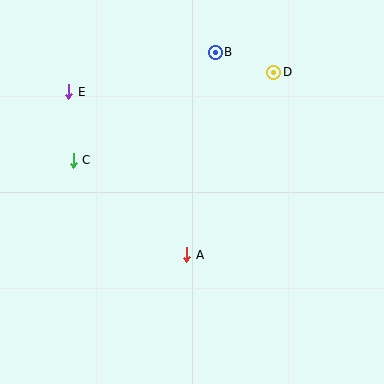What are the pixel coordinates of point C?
Point C is at (73, 160).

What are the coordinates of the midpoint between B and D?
The midpoint between B and D is at (244, 62).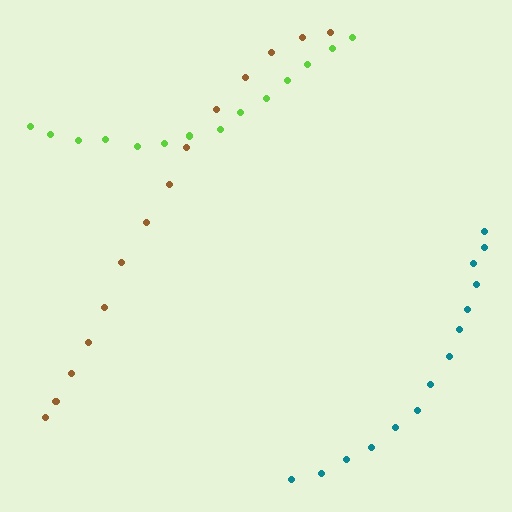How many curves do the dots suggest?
There are 3 distinct paths.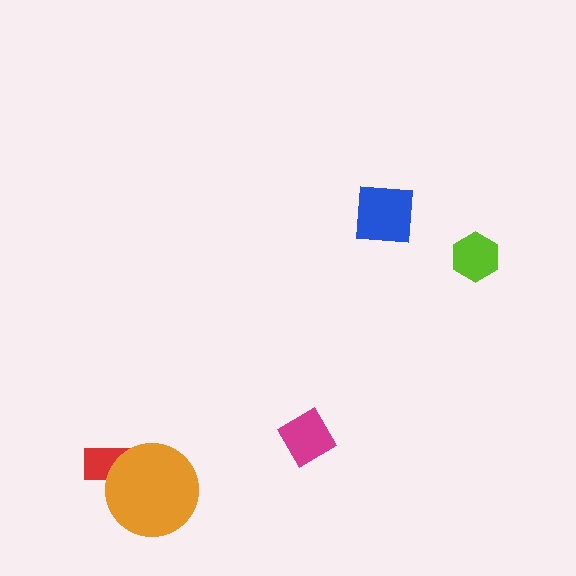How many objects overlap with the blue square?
0 objects overlap with the blue square.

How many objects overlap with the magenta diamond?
0 objects overlap with the magenta diamond.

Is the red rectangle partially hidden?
Yes, it is partially covered by another shape.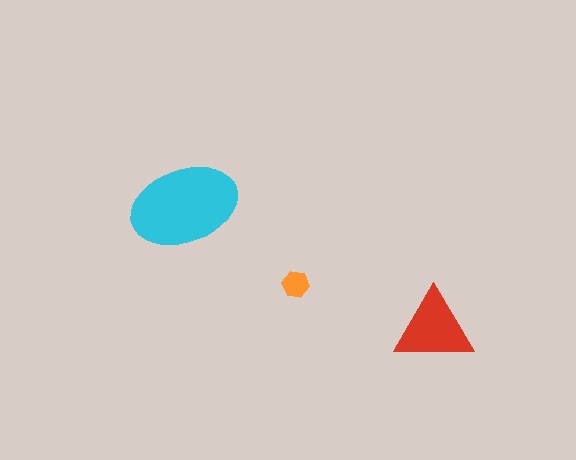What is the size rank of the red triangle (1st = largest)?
2nd.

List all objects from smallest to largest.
The orange hexagon, the red triangle, the cyan ellipse.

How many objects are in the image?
There are 3 objects in the image.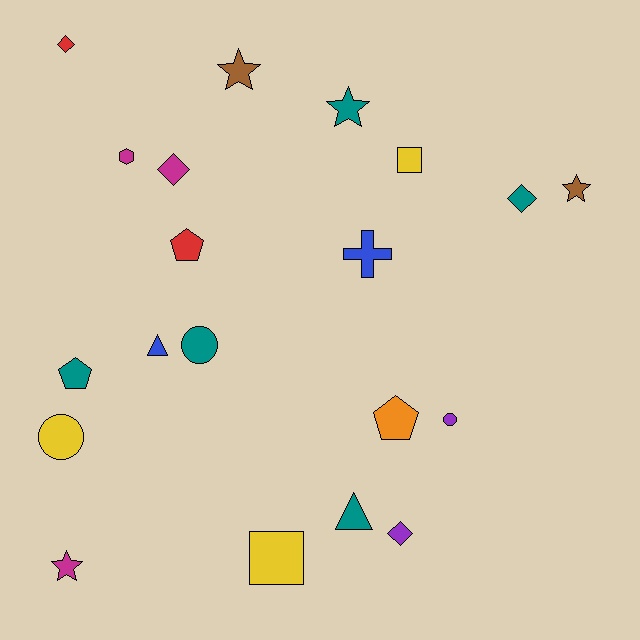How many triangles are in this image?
There are 2 triangles.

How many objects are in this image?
There are 20 objects.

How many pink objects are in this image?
There are no pink objects.